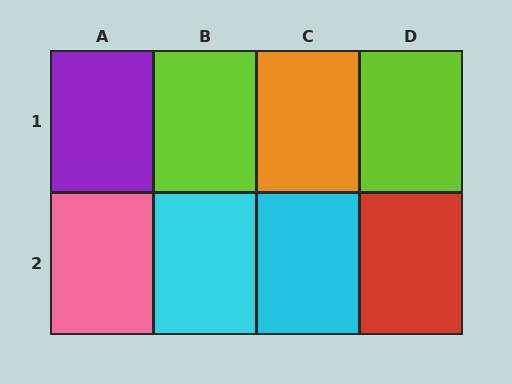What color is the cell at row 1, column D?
Lime.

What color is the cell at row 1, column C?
Orange.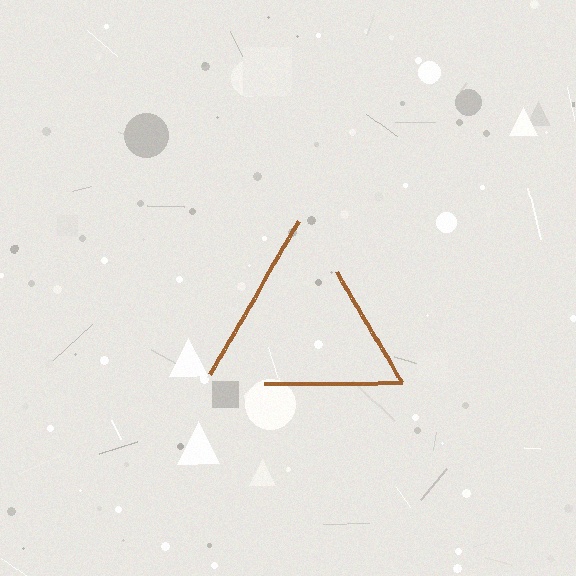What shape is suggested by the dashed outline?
The dashed outline suggests a triangle.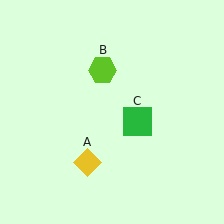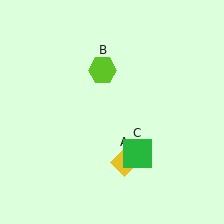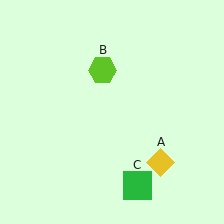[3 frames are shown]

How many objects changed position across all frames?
2 objects changed position: yellow diamond (object A), green square (object C).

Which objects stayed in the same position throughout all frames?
Lime hexagon (object B) remained stationary.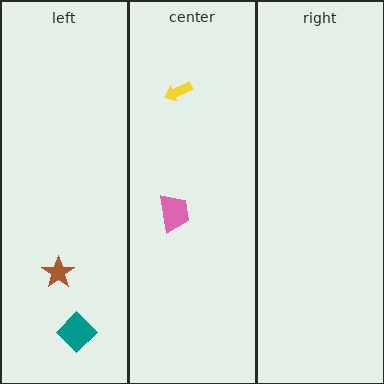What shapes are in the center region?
The yellow arrow, the pink trapezoid.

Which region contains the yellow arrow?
The center region.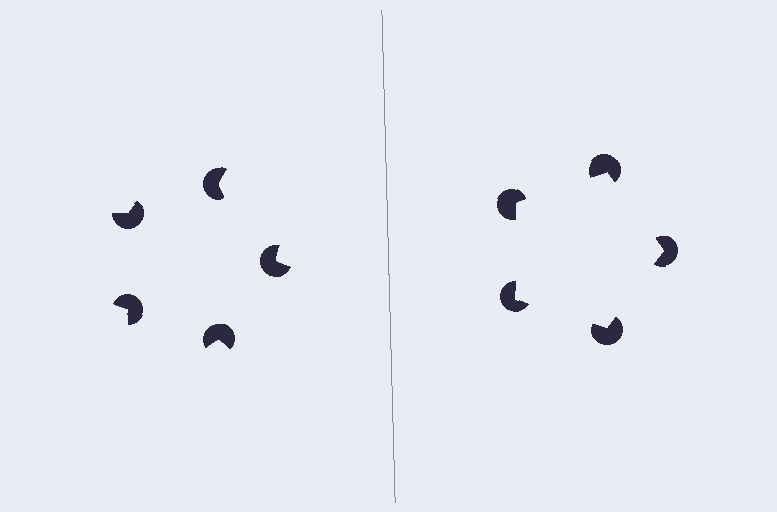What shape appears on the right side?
An illusory pentagon.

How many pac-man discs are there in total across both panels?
10 — 5 on each side.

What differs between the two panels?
The pac-man discs are positioned identically on both sides; only the wedge orientations differ. On the right they align to a pentagon; on the left they are misaligned.